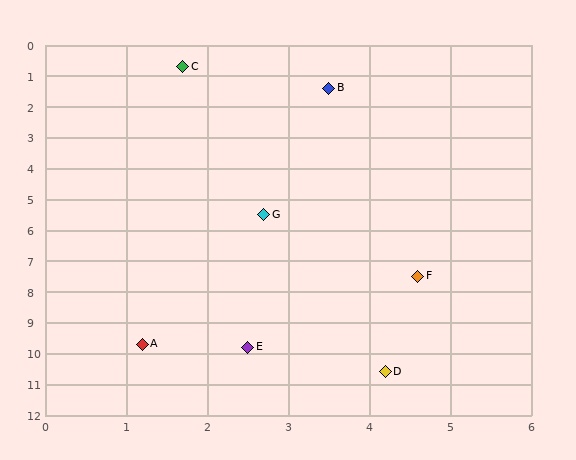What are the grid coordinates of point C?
Point C is at approximately (1.7, 0.7).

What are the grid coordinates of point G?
Point G is at approximately (2.7, 5.5).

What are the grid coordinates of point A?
Point A is at approximately (1.2, 9.7).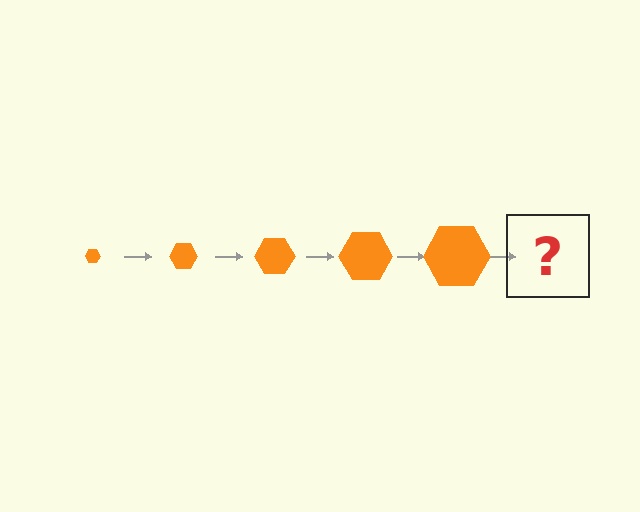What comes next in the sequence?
The next element should be an orange hexagon, larger than the previous one.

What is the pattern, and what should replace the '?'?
The pattern is that the hexagon gets progressively larger each step. The '?' should be an orange hexagon, larger than the previous one.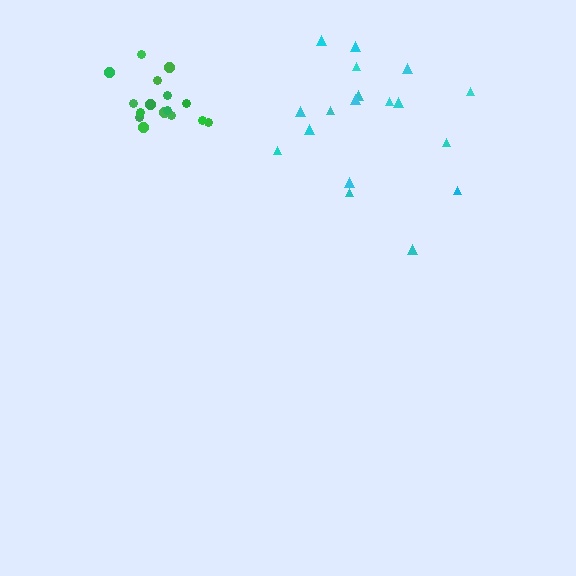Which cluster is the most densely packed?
Green.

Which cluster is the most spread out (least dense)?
Cyan.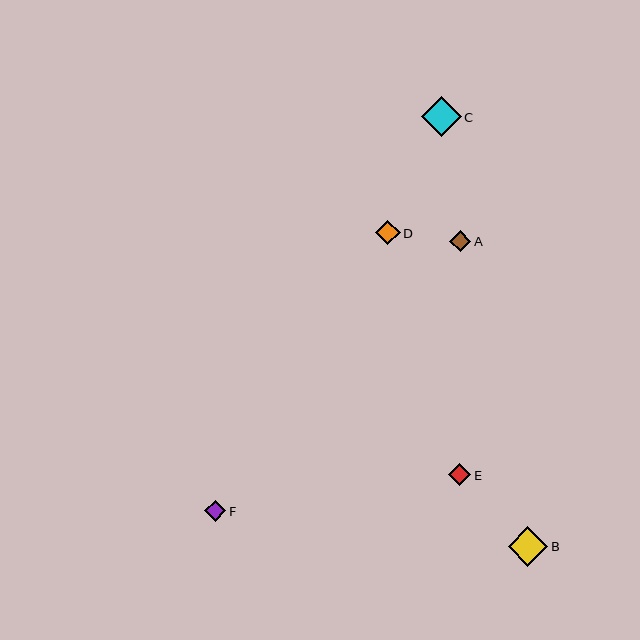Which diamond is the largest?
Diamond B is the largest with a size of approximately 40 pixels.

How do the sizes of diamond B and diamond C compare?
Diamond B and diamond C are approximately the same size.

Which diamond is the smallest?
Diamond F is the smallest with a size of approximately 21 pixels.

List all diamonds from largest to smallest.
From largest to smallest: B, C, D, E, A, F.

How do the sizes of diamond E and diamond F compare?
Diamond E and diamond F are approximately the same size.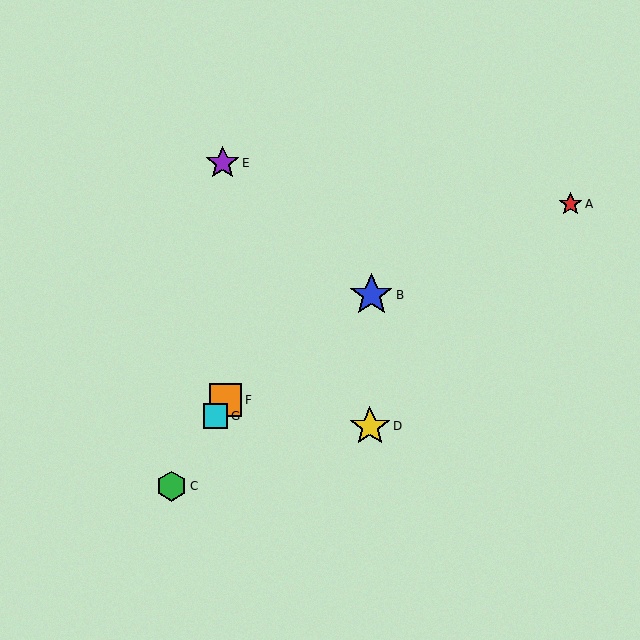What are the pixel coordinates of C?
Object C is at (172, 486).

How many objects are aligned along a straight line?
3 objects (C, F, G) are aligned along a straight line.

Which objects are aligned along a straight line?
Objects C, F, G are aligned along a straight line.